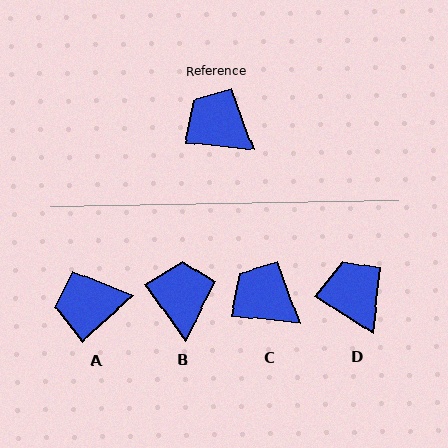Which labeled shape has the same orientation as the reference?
C.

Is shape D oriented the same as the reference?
No, it is off by about 27 degrees.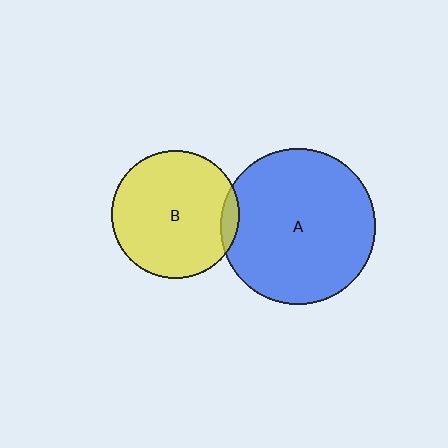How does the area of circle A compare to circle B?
Approximately 1.5 times.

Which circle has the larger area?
Circle A (blue).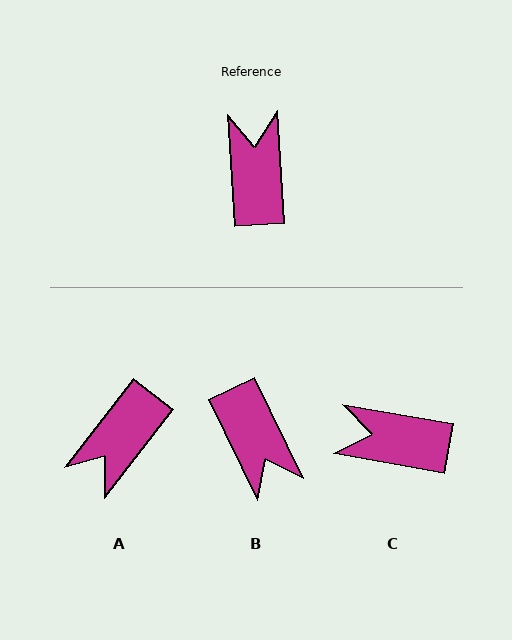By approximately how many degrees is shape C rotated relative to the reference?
Approximately 76 degrees counter-clockwise.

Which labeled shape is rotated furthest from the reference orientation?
B, about 158 degrees away.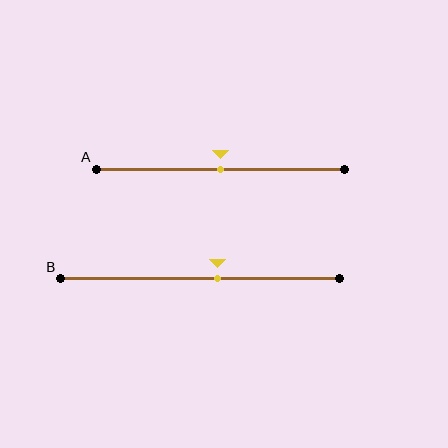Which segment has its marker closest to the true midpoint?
Segment A has its marker closest to the true midpoint.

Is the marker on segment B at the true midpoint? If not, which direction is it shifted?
No, the marker on segment B is shifted to the right by about 6% of the segment length.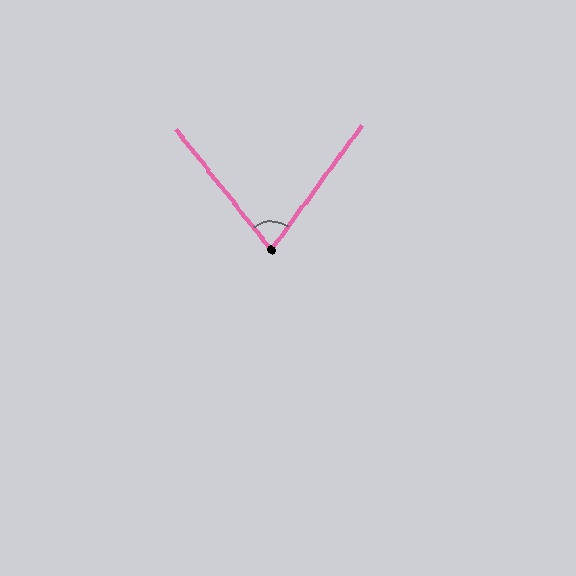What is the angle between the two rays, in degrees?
Approximately 74 degrees.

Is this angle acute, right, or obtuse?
It is acute.